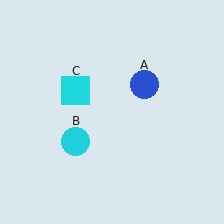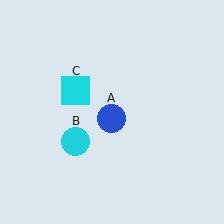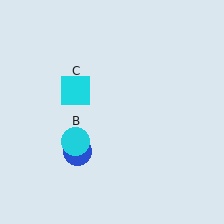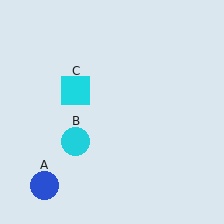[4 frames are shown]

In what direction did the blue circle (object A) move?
The blue circle (object A) moved down and to the left.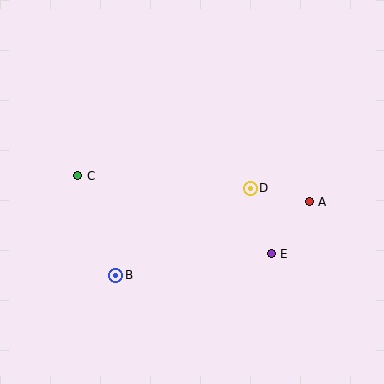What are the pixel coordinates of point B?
Point B is at (116, 275).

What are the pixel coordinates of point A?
Point A is at (309, 202).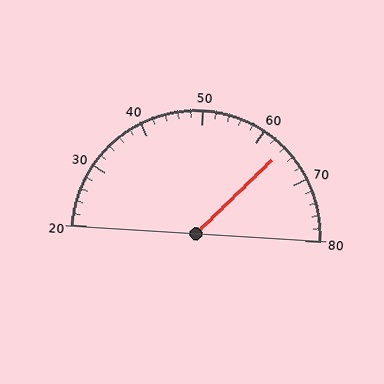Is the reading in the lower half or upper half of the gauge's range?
The reading is in the upper half of the range (20 to 80).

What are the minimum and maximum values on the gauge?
The gauge ranges from 20 to 80.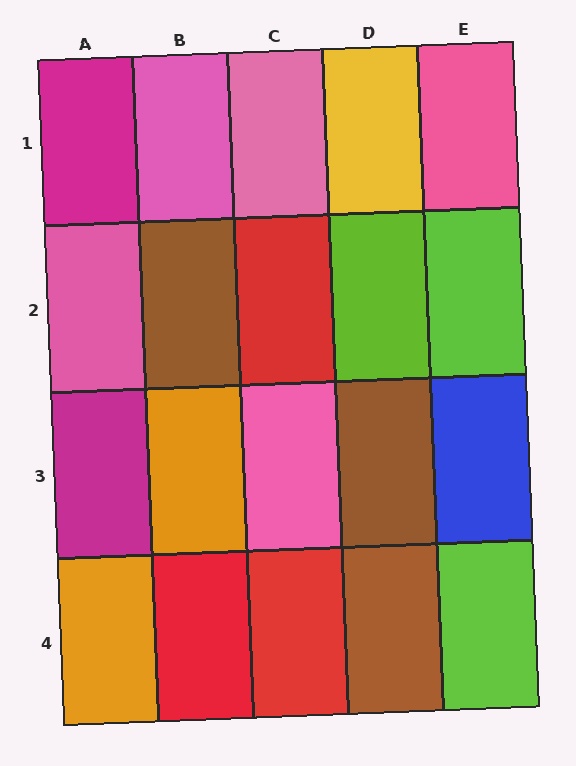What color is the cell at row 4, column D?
Brown.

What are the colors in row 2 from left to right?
Pink, brown, red, lime, lime.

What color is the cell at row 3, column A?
Magenta.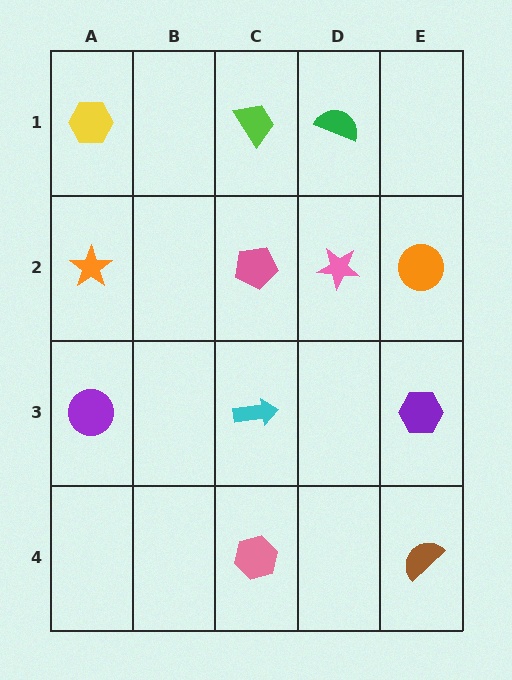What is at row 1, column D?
A green semicircle.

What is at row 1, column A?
A yellow hexagon.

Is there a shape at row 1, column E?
No, that cell is empty.